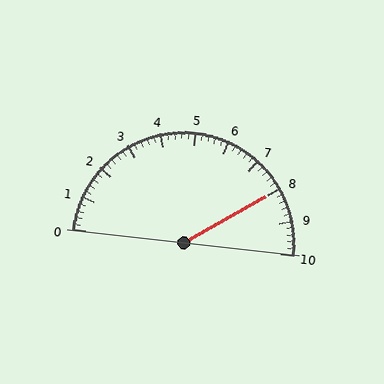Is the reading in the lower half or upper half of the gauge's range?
The reading is in the upper half of the range (0 to 10).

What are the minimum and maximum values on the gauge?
The gauge ranges from 0 to 10.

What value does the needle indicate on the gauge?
The needle indicates approximately 8.0.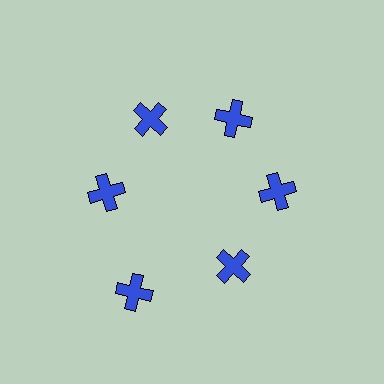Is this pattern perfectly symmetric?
No. The 6 blue crosses are arranged in a ring, but one element near the 7 o'clock position is pushed outward from the center, breaking the 6-fold rotational symmetry.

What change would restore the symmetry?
The symmetry would be restored by moving it inward, back onto the ring so that all 6 crosses sit at equal angles and equal distance from the center.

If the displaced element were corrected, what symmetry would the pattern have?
It would have 6-fold rotational symmetry — the pattern would map onto itself every 60 degrees.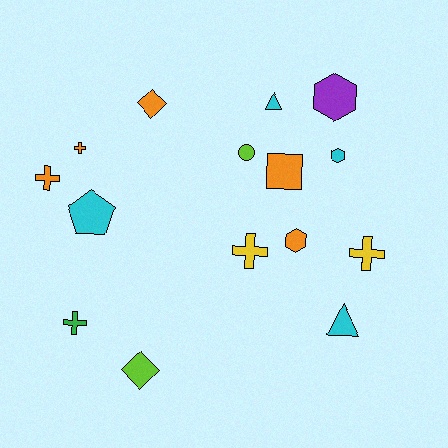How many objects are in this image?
There are 15 objects.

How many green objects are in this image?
There is 1 green object.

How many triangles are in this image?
There are 2 triangles.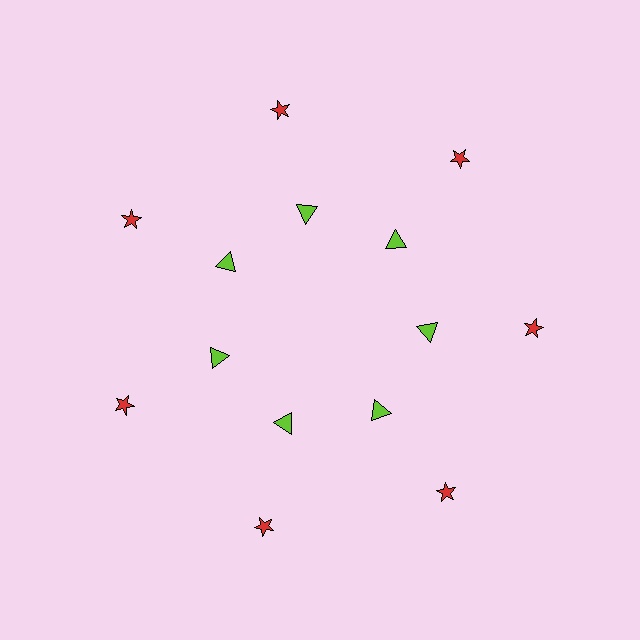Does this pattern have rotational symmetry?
Yes, this pattern has 7-fold rotational symmetry. It looks the same after rotating 51 degrees around the center.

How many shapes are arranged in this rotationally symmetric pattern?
There are 14 shapes, arranged in 7 groups of 2.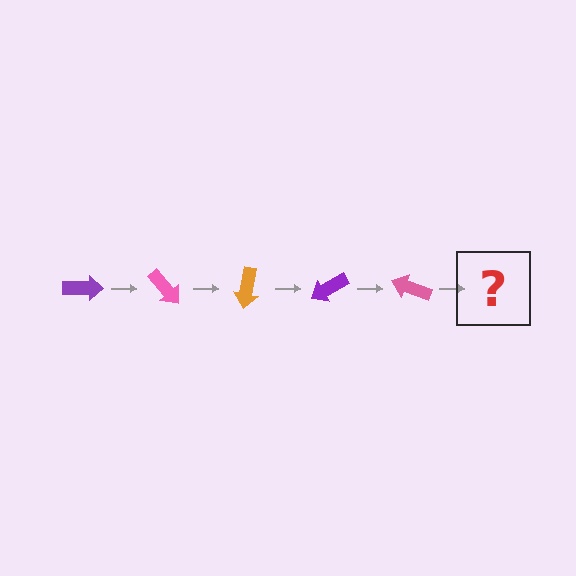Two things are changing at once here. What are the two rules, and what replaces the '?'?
The two rules are that it rotates 50 degrees each step and the color cycles through purple, pink, and orange. The '?' should be an orange arrow, rotated 250 degrees from the start.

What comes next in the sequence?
The next element should be an orange arrow, rotated 250 degrees from the start.